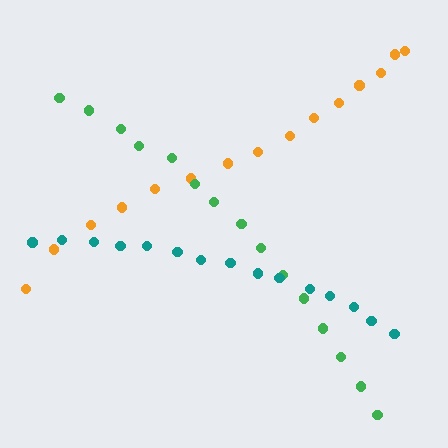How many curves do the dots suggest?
There are 3 distinct paths.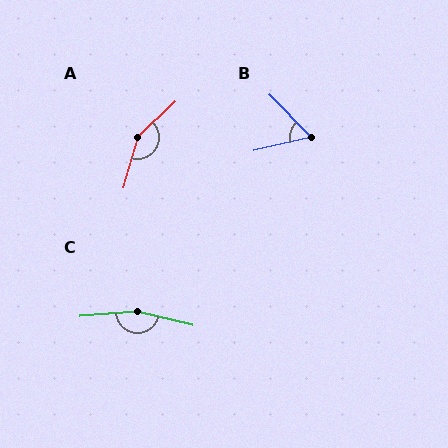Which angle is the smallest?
B, at approximately 59 degrees.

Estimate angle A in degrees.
Approximately 149 degrees.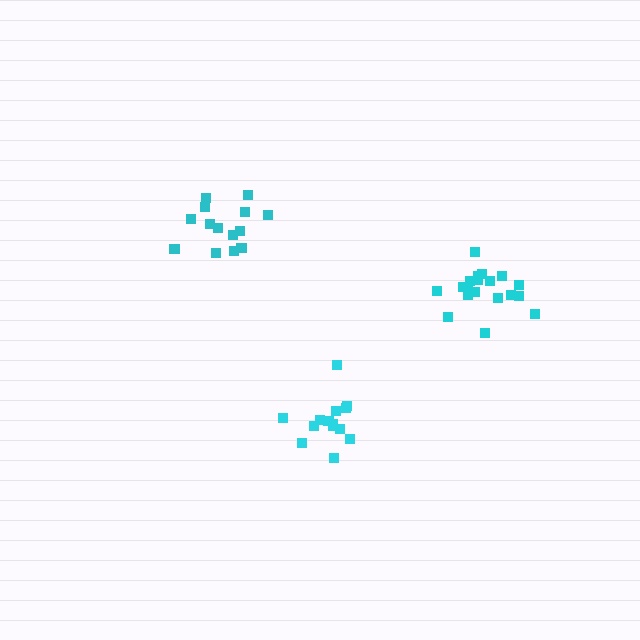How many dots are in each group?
Group 1: 19 dots, Group 2: 14 dots, Group 3: 14 dots (47 total).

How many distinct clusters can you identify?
There are 3 distinct clusters.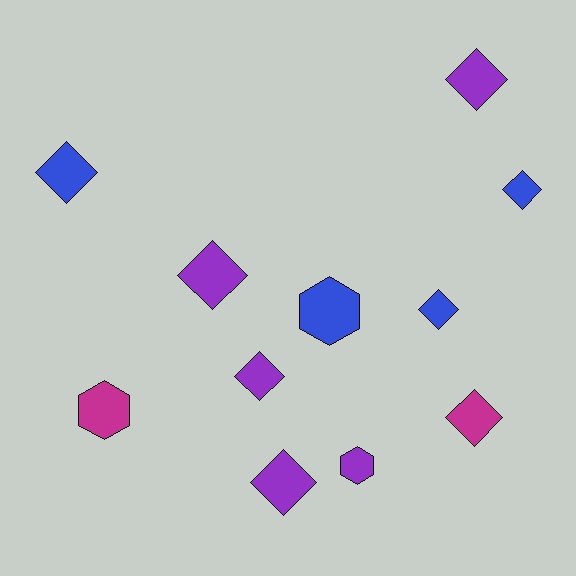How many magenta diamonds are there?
There is 1 magenta diamond.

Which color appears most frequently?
Purple, with 5 objects.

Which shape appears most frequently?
Diamond, with 8 objects.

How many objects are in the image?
There are 11 objects.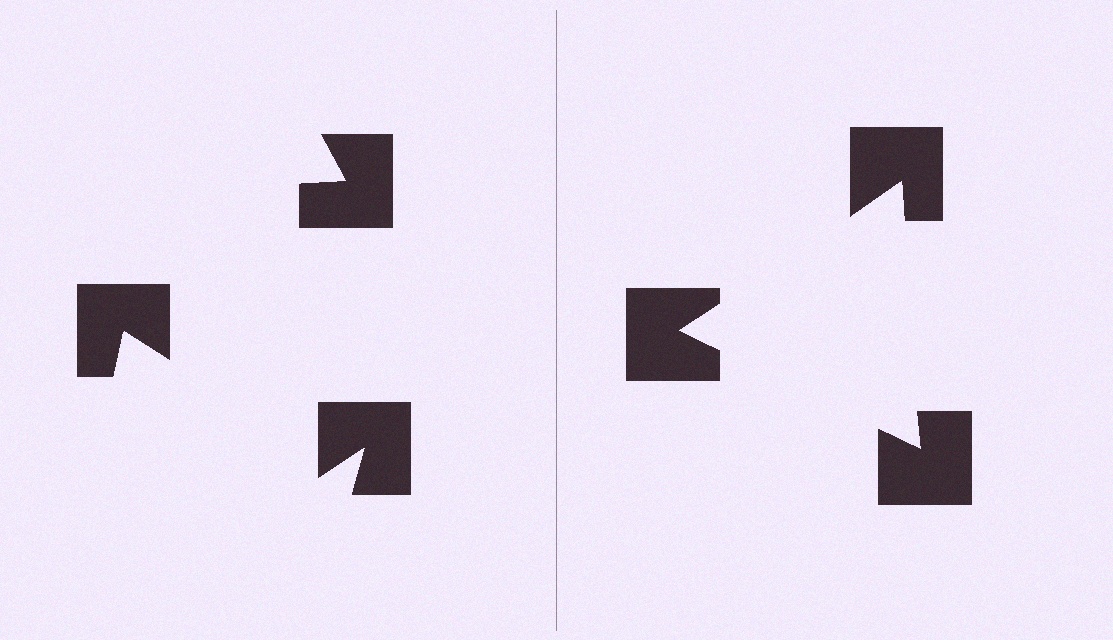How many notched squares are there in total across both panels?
6 — 3 on each side.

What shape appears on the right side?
An illusory triangle.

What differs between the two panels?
The notched squares are positioned identically on both sides; only the wedge orientations differ. On the right they align to a triangle; on the left they are misaligned.